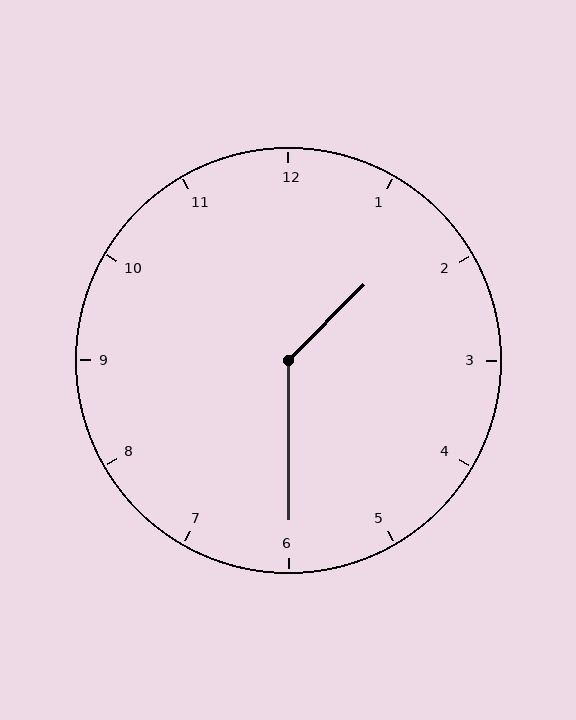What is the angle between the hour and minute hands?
Approximately 135 degrees.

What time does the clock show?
1:30.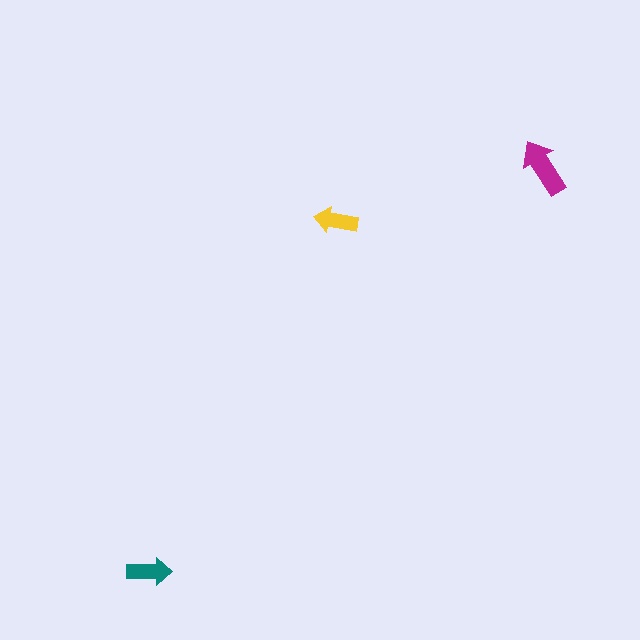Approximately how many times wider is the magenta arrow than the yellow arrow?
About 1.5 times wider.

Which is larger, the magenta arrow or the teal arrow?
The magenta one.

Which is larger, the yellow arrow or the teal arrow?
The teal one.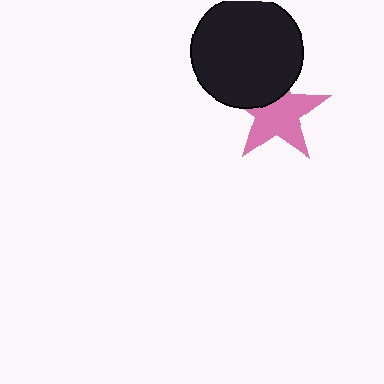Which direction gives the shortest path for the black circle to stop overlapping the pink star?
Moving up gives the shortest separation.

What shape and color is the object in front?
The object in front is a black circle.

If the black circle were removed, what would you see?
You would see the complete pink star.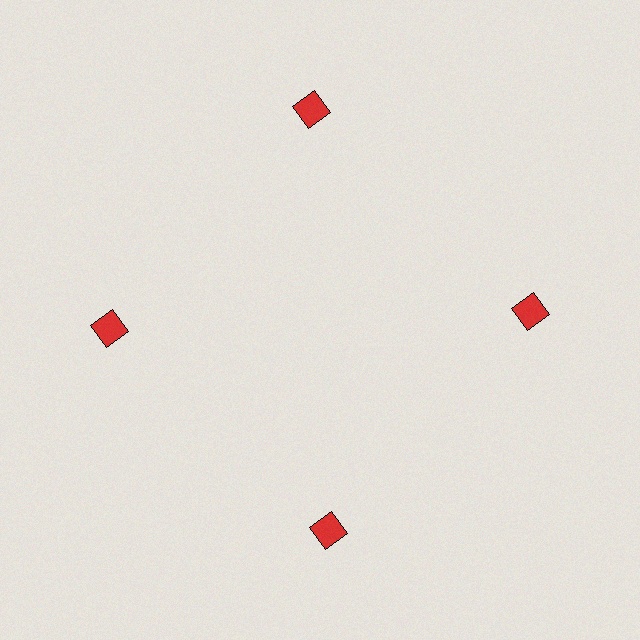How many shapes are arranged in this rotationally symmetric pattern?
There are 4 shapes, arranged in 4 groups of 1.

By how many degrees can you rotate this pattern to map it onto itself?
The pattern maps onto itself every 90 degrees of rotation.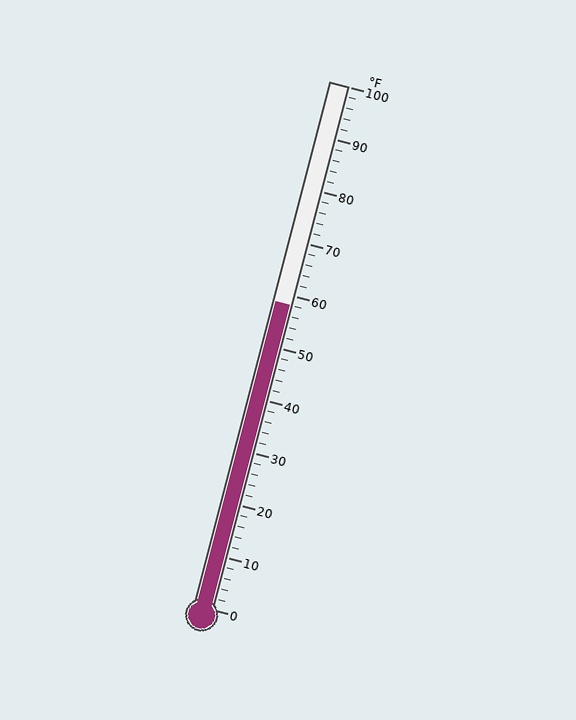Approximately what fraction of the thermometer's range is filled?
The thermometer is filled to approximately 60% of its range.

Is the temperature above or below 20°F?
The temperature is above 20°F.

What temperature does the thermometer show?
The thermometer shows approximately 58°F.